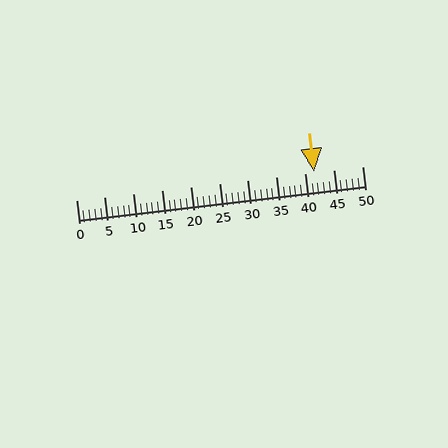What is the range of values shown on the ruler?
The ruler shows values from 0 to 50.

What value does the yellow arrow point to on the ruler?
The yellow arrow points to approximately 42.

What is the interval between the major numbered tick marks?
The major tick marks are spaced 5 units apart.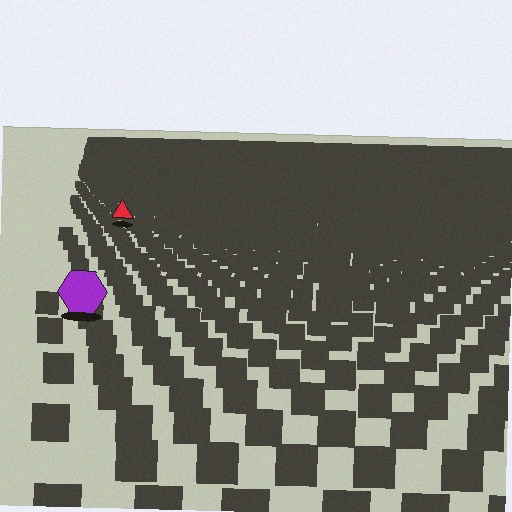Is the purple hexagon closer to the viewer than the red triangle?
Yes. The purple hexagon is closer — you can tell from the texture gradient: the ground texture is coarser near it.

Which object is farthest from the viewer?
The red triangle is farthest from the viewer. It appears smaller and the ground texture around it is denser.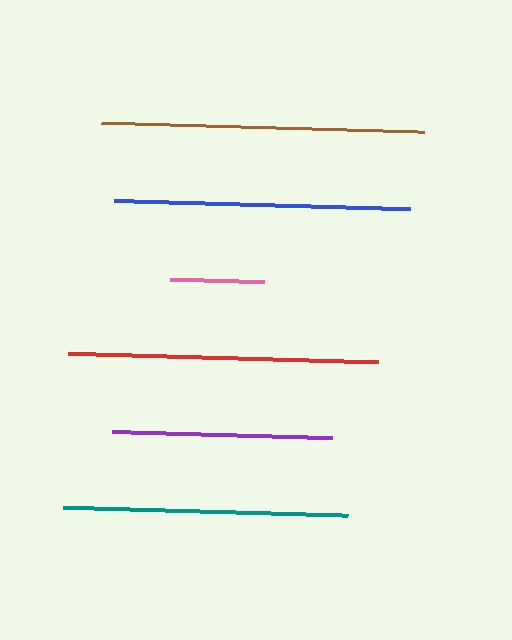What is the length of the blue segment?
The blue segment is approximately 297 pixels long.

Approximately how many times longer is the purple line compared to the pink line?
The purple line is approximately 2.3 times the length of the pink line.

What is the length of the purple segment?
The purple segment is approximately 220 pixels long.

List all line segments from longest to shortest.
From longest to shortest: brown, red, blue, teal, purple, pink.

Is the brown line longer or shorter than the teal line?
The brown line is longer than the teal line.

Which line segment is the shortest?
The pink line is the shortest at approximately 94 pixels.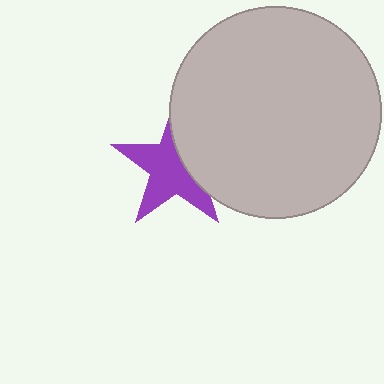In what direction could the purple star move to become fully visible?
The purple star could move left. That would shift it out from behind the light gray circle entirely.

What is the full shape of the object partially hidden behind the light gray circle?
The partially hidden object is a purple star.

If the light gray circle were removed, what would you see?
You would see the complete purple star.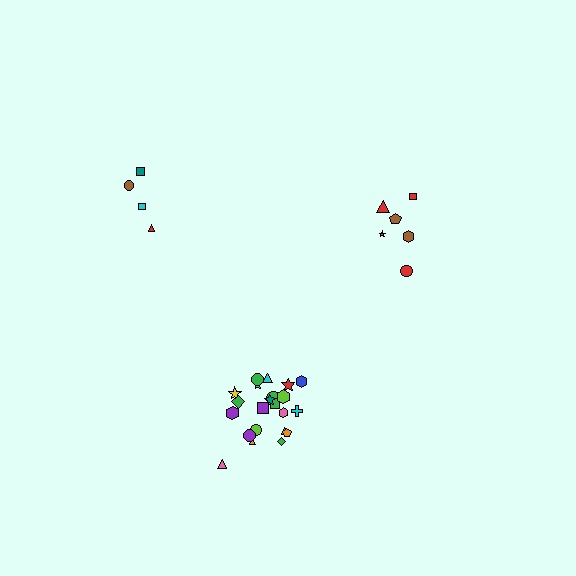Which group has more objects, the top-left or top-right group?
The top-right group.